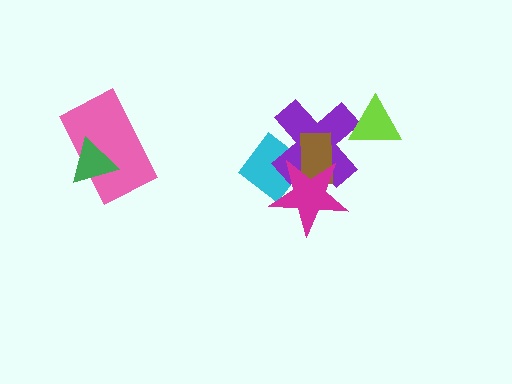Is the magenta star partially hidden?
No, no other shape covers it.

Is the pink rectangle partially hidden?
Yes, it is partially covered by another shape.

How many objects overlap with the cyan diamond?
3 objects overlap with the cyan diamond.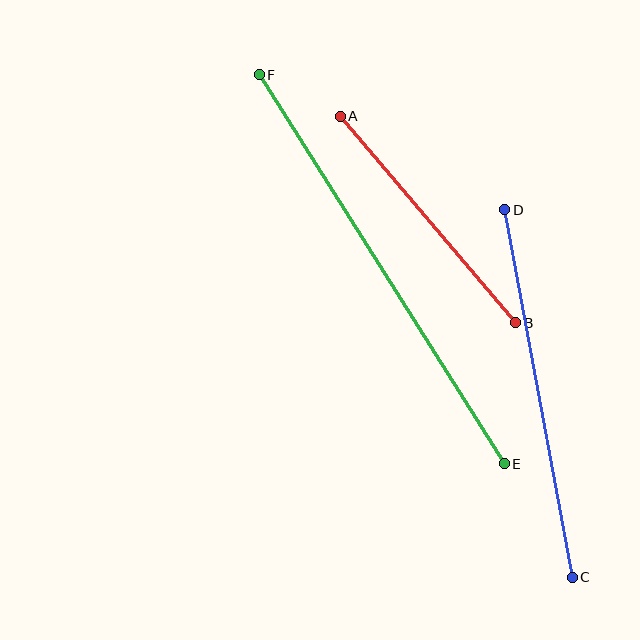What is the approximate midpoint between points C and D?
The midpoint is at approximately (538, 394) pixels.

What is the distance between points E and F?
The distance is approximately 459 pixels.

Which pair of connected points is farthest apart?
Points E and F are farthest apart.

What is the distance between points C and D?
The distance is approximately 374 pixels.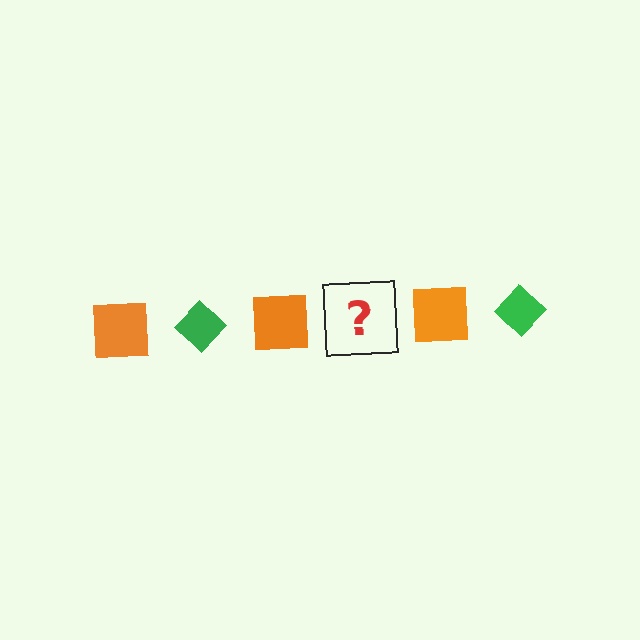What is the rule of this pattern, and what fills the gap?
The rule is that the pattern alternates between orange square and green diamond. The gap should be filled with a green diamond.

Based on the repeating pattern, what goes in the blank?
The blank should be a green diamond.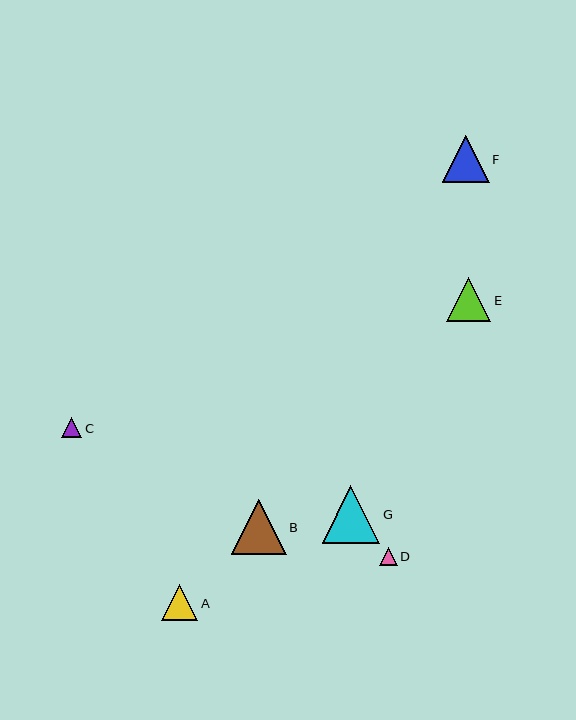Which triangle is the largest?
Triangle G is the largest with a size of approximately 58 pixels.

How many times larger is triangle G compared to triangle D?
Triangle G is approximately 3.3 times the size of triangle D.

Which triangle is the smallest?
Triangle D is the smallest with a size of approximately 18 pixels.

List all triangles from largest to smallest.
From largest to smallest: G, B, F, E, A, C, D.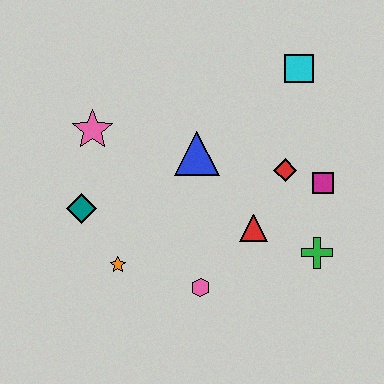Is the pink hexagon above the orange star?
No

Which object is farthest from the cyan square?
The orange star is farthest from the cyan square.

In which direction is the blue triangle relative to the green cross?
The blue triangle is to the left of the green cross.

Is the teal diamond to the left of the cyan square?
Yes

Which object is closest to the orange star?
The teal diamond is closest to the orange star.